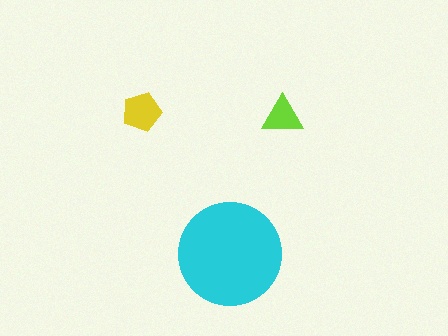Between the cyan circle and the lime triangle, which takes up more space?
The cyan circle.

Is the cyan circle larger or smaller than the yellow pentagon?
Larger.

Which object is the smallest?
The lime triangle.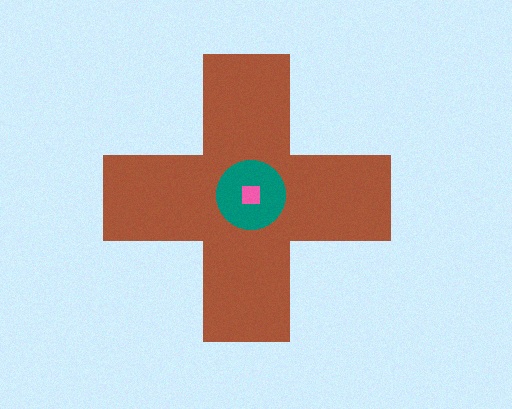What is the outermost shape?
The brown cross.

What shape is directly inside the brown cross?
The teal circle.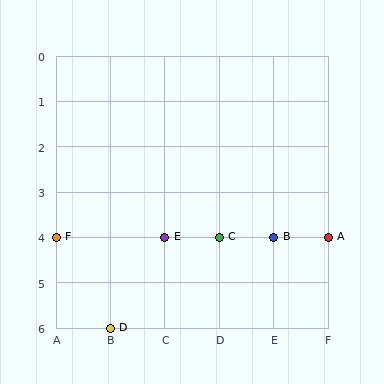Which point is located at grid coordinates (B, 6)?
Point D is at (B, 6).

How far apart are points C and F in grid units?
Points C and F are 3 columns apart.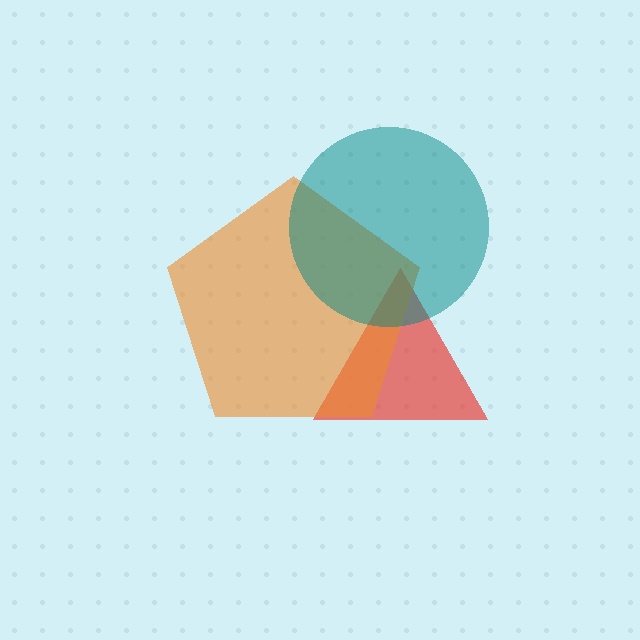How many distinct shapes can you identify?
There are 3 distinct shapes: a red triangle, an orange pentagon, a teal circle.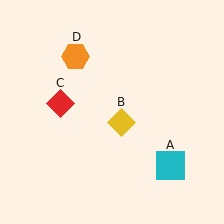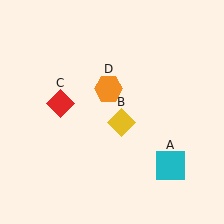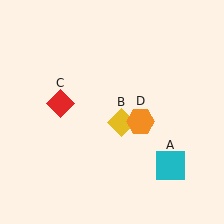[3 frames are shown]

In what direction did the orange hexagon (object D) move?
The orange hexagon (object D) moved down and to the right.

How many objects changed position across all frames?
1 object changed position: orange hexagon (object D).